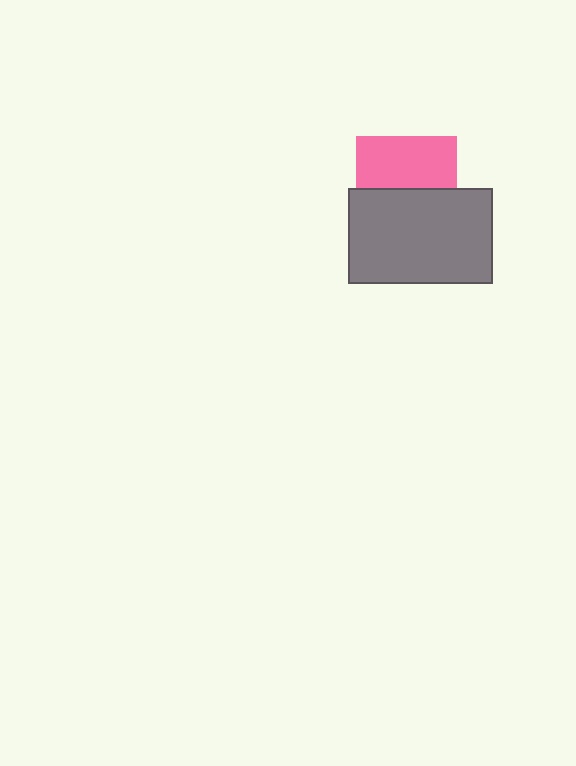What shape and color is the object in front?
The object in front is a gray rectangle.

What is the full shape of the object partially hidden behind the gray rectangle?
The partially hidden object is a pink square.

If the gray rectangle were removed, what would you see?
You would see the complete pink square.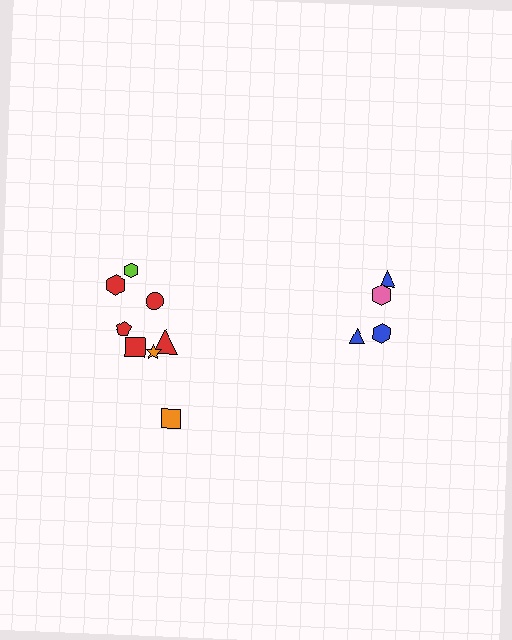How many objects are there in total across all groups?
There are 12 objects.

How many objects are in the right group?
There are 4 objects.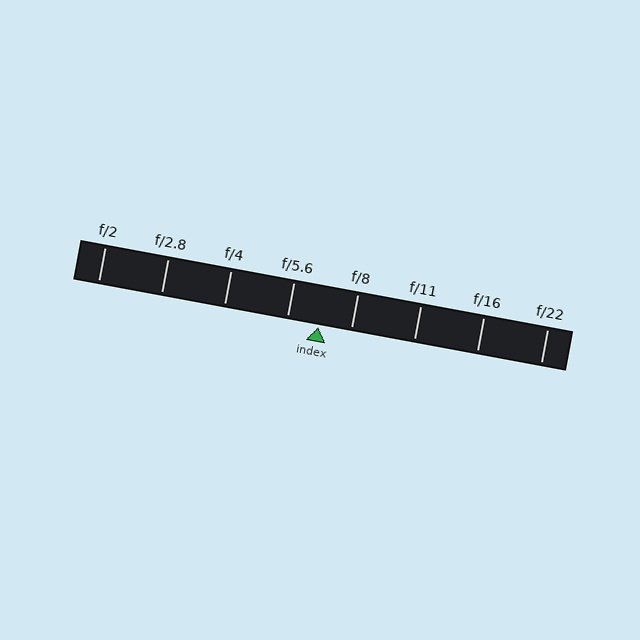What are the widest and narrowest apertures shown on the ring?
The widest aperture shown is f/2 and the narrowest is f/22.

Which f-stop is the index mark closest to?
The index mark is closest to f/5.6.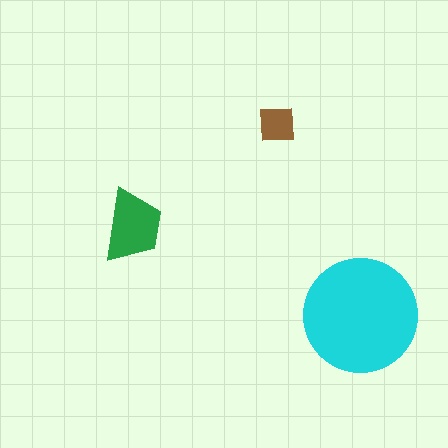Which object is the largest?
The cyan circle.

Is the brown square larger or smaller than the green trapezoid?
Smaller.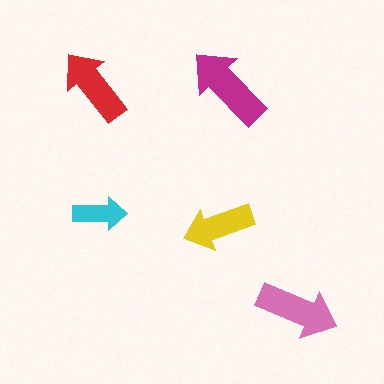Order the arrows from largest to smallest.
the magenta one, the pink one, the red one, the yellow one, the cyan one.